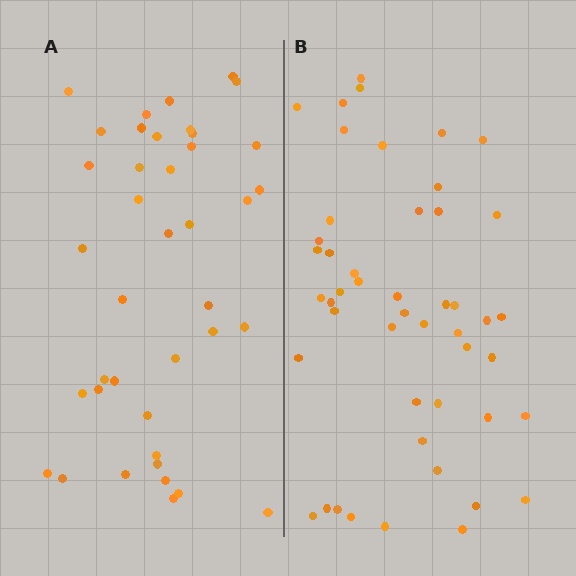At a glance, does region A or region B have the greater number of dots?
Region B (the right region) has more dots.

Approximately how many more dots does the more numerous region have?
Region B has roughly 8 or so more dots than region A.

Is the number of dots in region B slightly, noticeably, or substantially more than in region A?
Region B has only slightly more — the two regions are fairly close. The ratio is roughly 1.2 to 1.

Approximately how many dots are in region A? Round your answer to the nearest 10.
About 40 dots.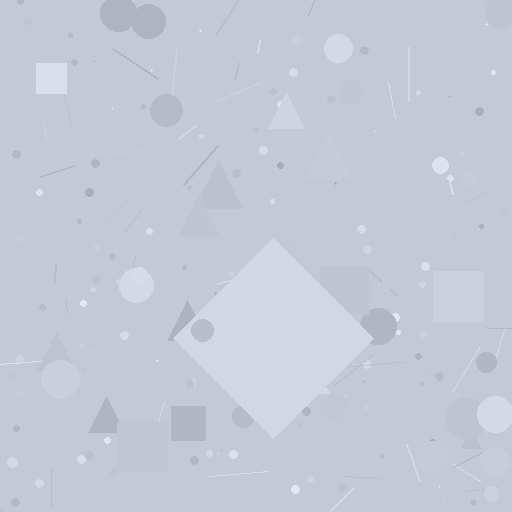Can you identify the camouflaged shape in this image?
The camouflaged shape is a diamond.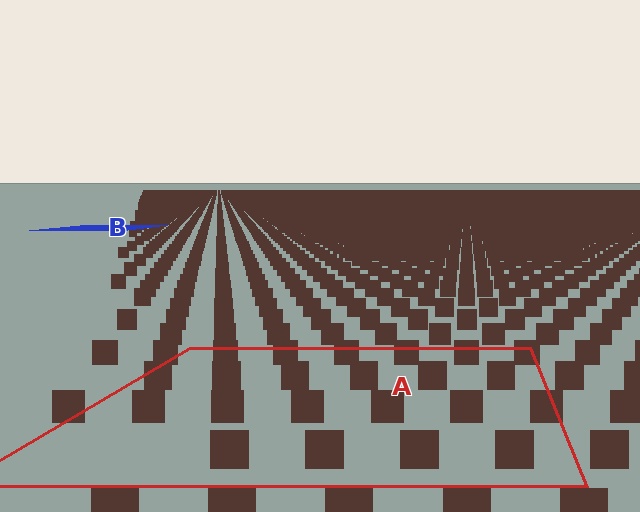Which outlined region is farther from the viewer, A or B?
Region B is farther from the viewer — the texture elements inside it appear smaller and more densely packed.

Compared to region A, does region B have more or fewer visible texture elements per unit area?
Region B has more texture elements per unit area — they are packed more densely because it is farther away.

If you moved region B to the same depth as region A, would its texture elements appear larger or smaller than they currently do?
They would appear larger. At a closer depth, the same texture elements are projected at a bigger on-screen size.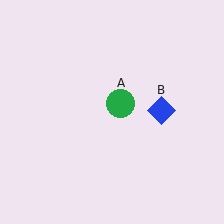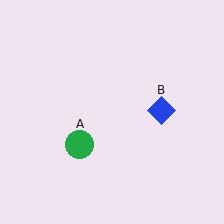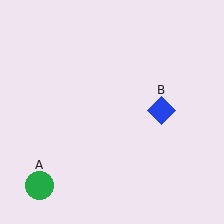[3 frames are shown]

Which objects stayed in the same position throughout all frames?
Blue diamond (object B) remained stationary.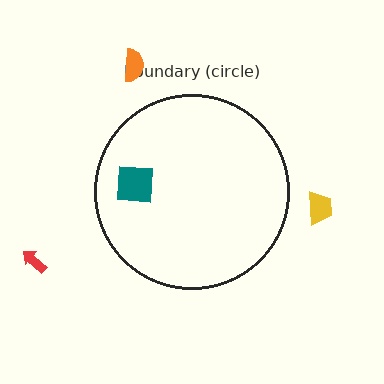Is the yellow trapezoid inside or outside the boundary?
Outside.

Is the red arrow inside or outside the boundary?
Outside.